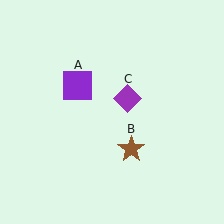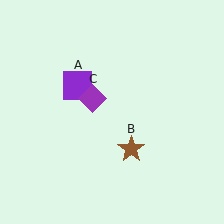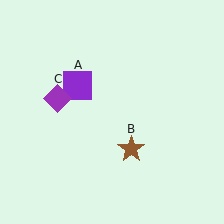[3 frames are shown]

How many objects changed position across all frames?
1 object changed position: purple diamond (object C).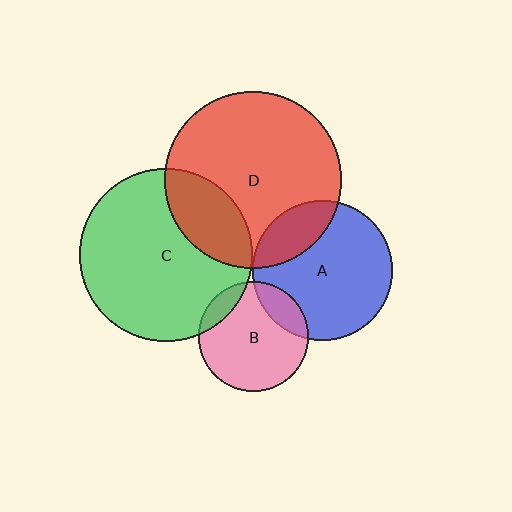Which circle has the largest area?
Circle D (red).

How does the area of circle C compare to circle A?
Approximately 1.5 times.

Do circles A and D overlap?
Yes.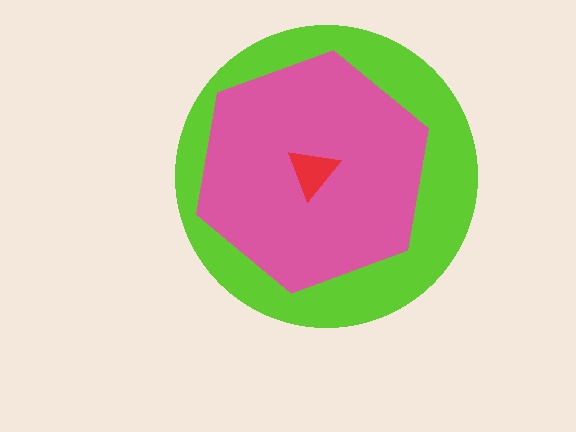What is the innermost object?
The red triangle.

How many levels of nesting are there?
3.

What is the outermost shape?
The lime circle.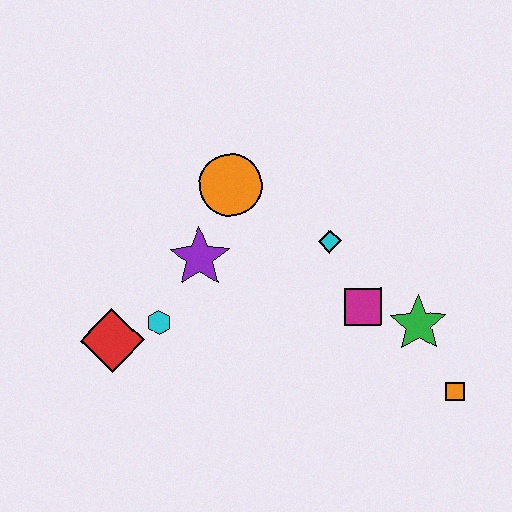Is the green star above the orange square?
Yes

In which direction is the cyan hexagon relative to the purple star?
The cyan hexagon is below the purple star.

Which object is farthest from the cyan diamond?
The red diamond is farthest from the cyan diamond.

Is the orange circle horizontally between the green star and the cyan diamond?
No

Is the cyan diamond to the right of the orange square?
No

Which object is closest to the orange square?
The green star is closest to the orange square.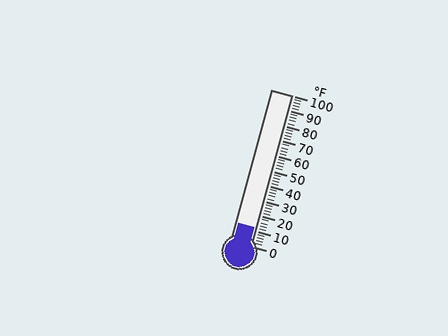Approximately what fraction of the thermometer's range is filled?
The thermometer is filled to approximately 10% of its range.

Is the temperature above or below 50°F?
The temperature is below 50°F.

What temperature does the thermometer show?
The thermometer shows approximately 12°F.